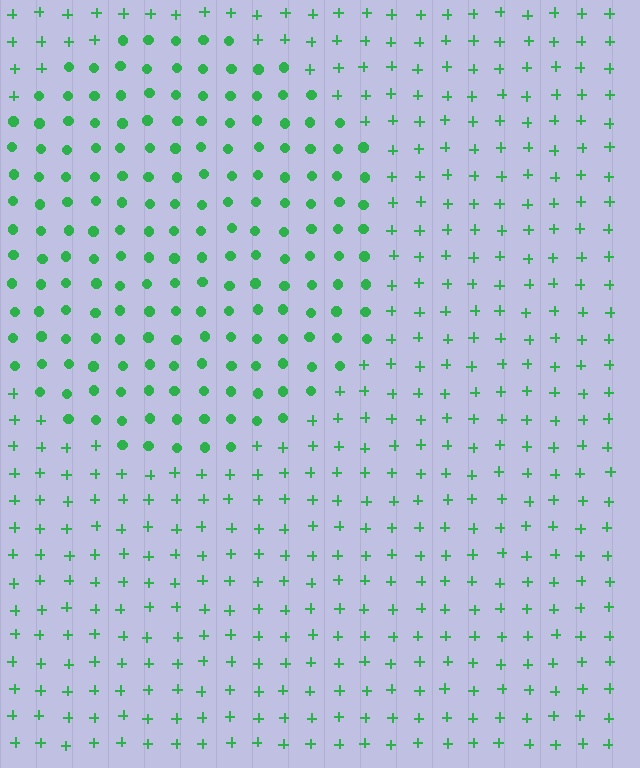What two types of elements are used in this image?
The image uses circles inside the circle region and plus signs outside it.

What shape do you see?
I see a circle.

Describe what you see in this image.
The image is filled with small green elements arranged in a uniform grid. A circle-shaped region contains circles, while the surrounding area contains plus signs. The boundary is defined purely by the change in element shape.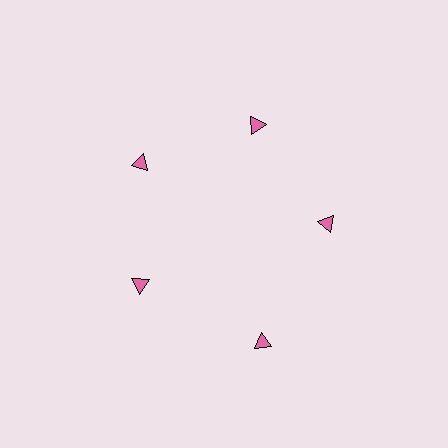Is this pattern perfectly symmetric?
No. The 5 pink triangles are arranged in a ring, but one element near the 5 o'clock position is pushed outward from the center, breaking the 5-fold rotational symmetry.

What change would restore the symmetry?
The symmetry would be restored by moving it inward, back onto the ring so that all 5 triangles sit at equal angles and equal distance from the center.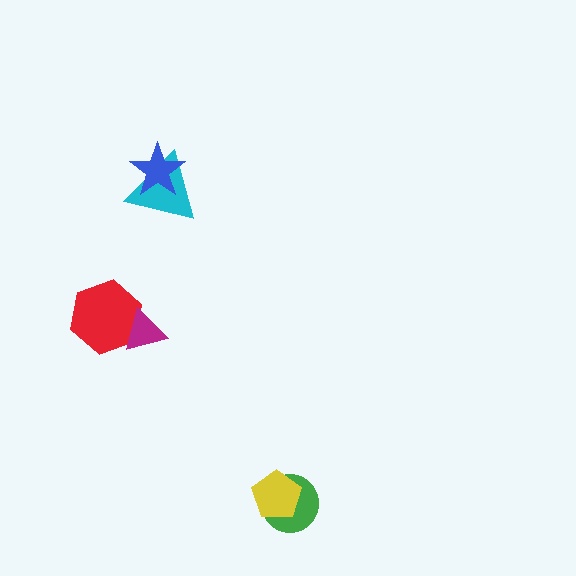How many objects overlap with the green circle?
1 object overlaps with the green circle.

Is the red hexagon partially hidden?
Yes, it is partially covered by another shape.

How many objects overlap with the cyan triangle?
1 object overlaps with the cyan triangle.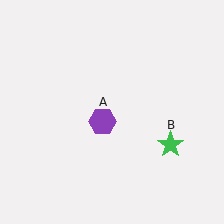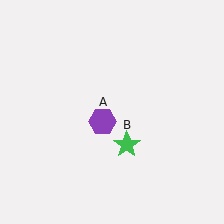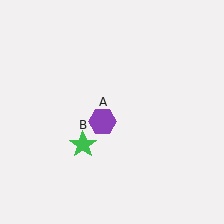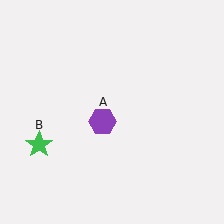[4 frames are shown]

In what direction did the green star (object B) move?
The green star (object B) moved left.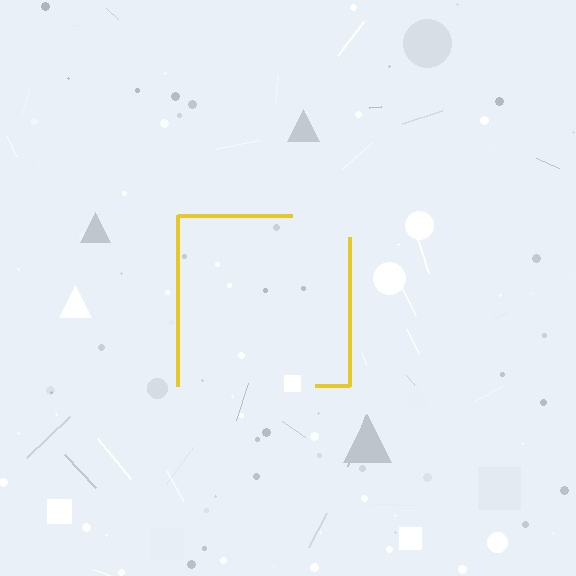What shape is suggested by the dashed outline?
The dashed outline suggests a square.